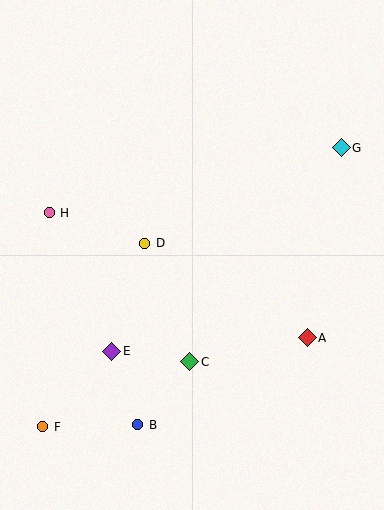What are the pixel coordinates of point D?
Point D is at (145, 243).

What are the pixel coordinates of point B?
Point B is at (138, 425).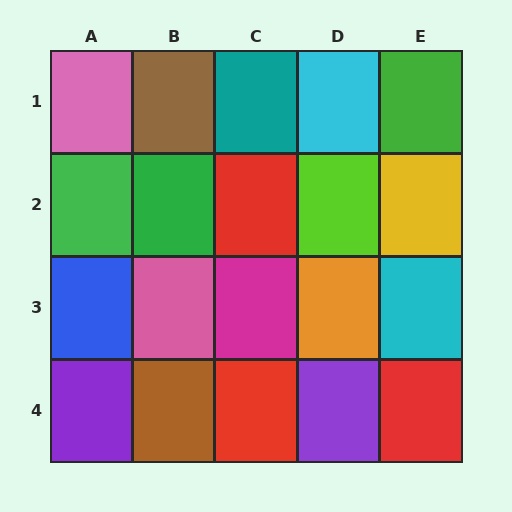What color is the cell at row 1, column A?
Pink.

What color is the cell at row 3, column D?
Orange.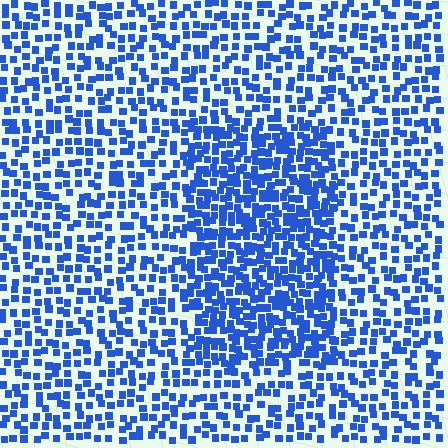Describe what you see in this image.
The image contains small blue elements arranged at two different densities. A rectangle-shaped region is visible where the elements are more densely packed than the surrounding area.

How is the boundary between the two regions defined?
The boundary is defined by a change in element density (approximately 1.8x ratio). All elements are the same color, size, and shape.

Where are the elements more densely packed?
The elements are more densely packed inside the rectangle boundary.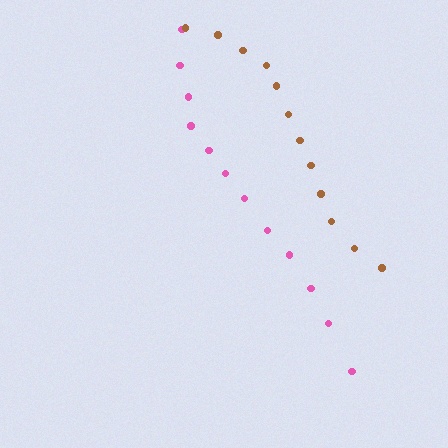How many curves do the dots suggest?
There are 2 distinct paths.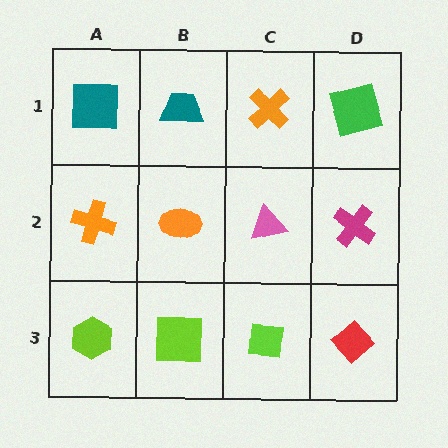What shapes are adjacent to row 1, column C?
A pink triangle (row 2, column C), a teal trapezoid (row 1, column B), a green square (row 1, column D).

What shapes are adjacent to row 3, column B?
An orange ellipse (row 2, column B), a lime hexagon (row 3, column A), a lime square (row 3, column C).